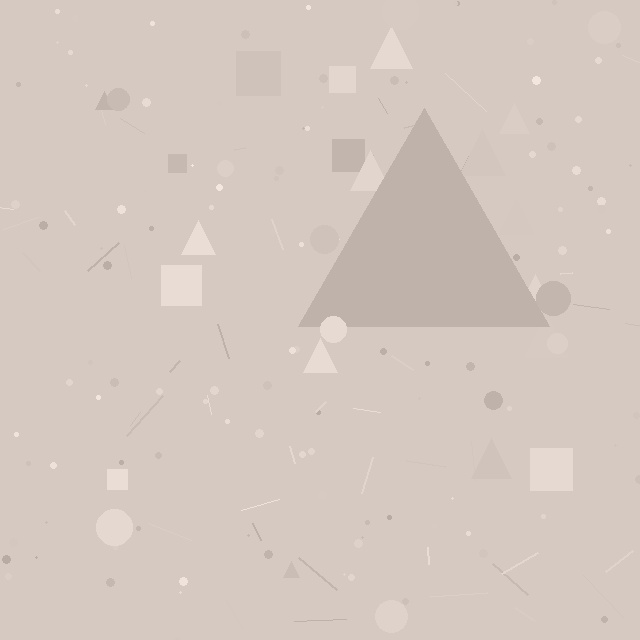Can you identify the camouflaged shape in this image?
The camouflaged shape is a triangle.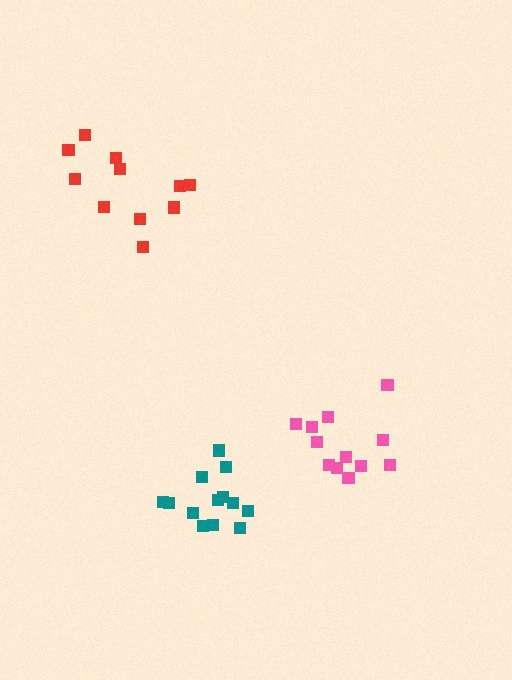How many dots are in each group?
Group 1: 11 dots, Group 2: 13 dots, Group 3: 12 dots (36 total).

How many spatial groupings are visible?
There are 3 spatial groupings.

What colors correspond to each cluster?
The clusters are colored: red, teal, pink.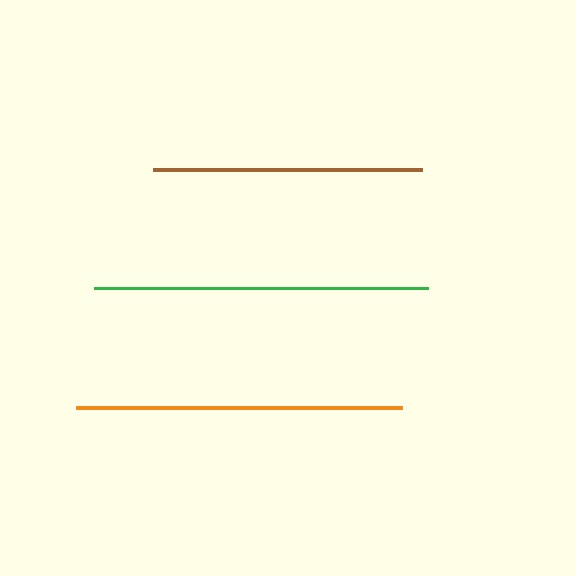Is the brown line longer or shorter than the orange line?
The orange line is longer than the brown line.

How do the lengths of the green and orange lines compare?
The green and orange lines are approximately the same length.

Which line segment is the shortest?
The brown line is the shortest at approximately 269 pixels.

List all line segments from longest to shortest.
From longest to shortest: green, orange, brown.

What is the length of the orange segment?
The orange segment is approximately 326 pixels long.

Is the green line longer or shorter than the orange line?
The green line is longer than the orange line.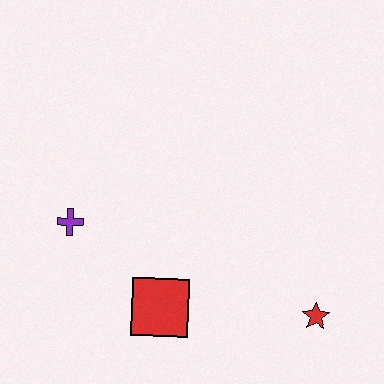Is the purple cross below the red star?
No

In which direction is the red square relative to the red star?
The red square is to the left of the red star.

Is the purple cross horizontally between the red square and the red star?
No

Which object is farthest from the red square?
The red star is farthest from the red square.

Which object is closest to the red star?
The red square is closest to the red star.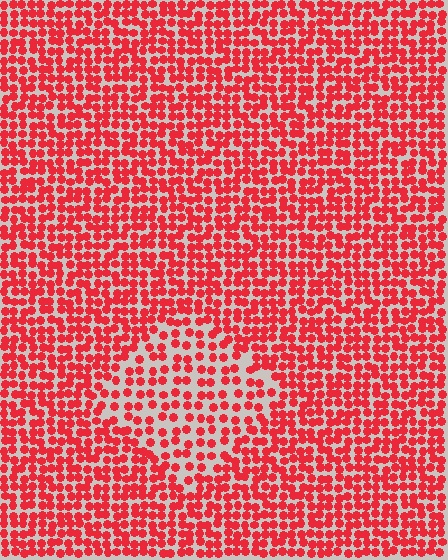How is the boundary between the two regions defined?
The boundary is defined by a change in element density (approximately 1.7x ratio). All elements are the same color, size, and shape.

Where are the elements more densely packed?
The elements are more densely packed outside the diamond boundary.